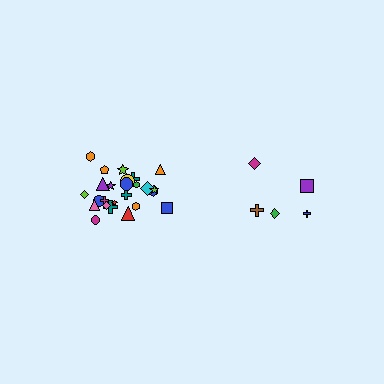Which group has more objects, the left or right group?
The left group.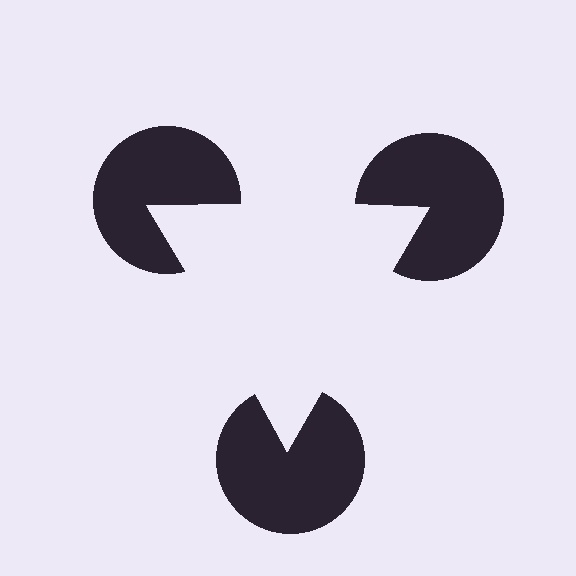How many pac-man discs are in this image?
There are 3 — one at each vertex of the illusory triangle.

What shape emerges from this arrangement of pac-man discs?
An illusory triangle — its edges are inferred from the aligned wedge cuts in the pac-man discs, not physically drawn.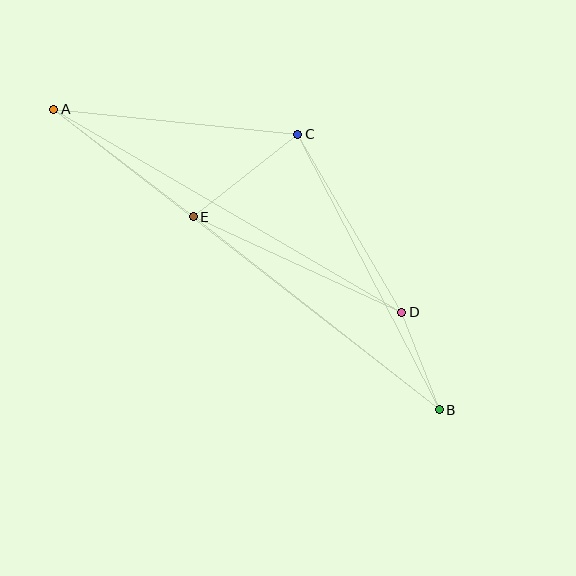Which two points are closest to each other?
Points B and D are closest to each other.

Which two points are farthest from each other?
Points A and B are farthest from each other.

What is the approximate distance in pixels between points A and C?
The distance between A and C is approximately 246 pixels.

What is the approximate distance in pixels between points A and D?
The distance between A and D is approximately 403 pixels.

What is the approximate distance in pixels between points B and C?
The distance between B and C is approximately 310 pixels.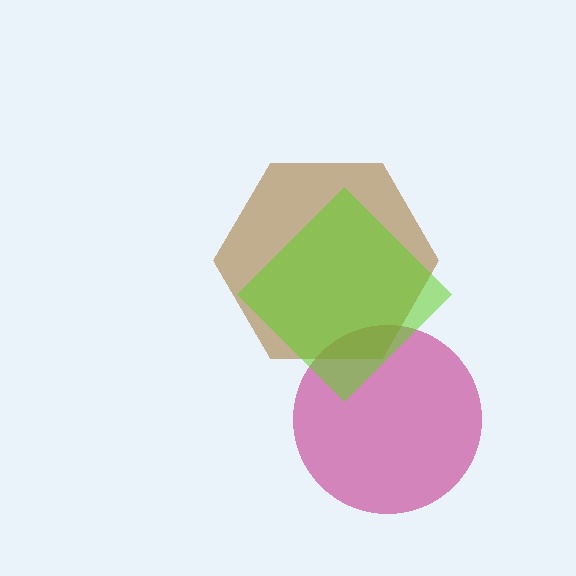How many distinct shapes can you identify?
There are 3 distinct shapes: a magenta circle, a brown hexagon, a lime diamond.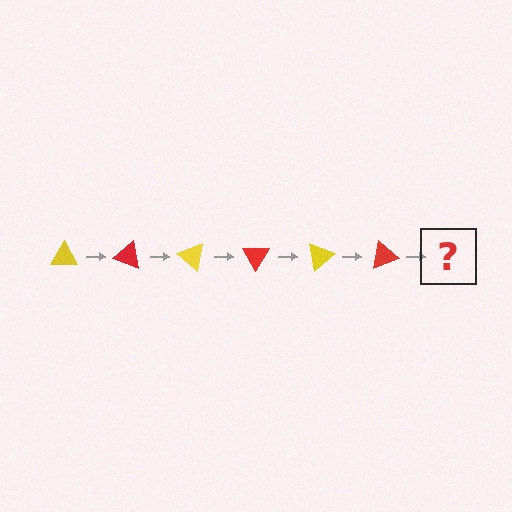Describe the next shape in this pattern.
It should be a yellow triangle, rotated 120 degrees from the start.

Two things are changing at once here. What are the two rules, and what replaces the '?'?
The two rules are that it rotates 20 degrees each step and the color cycles through yellow and red. The '?' should be a yellow triangle, rotated 120 degrees from the start.